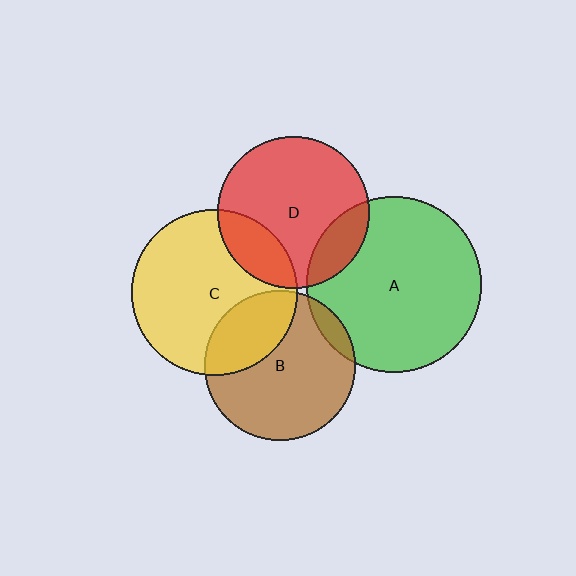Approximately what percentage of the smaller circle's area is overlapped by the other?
Approximately 30%.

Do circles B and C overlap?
Yes.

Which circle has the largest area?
Circle A (green).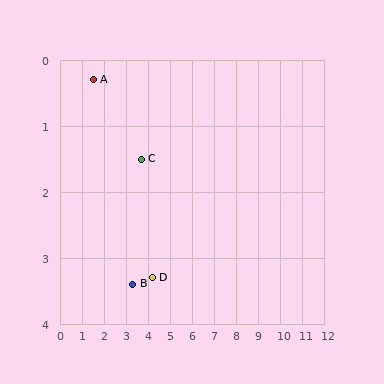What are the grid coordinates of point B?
Point B is at approximately (3.3, 3.4).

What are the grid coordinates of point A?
Point A is at approximately (1.5, 0.3).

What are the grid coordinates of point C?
Point C is at approximately (3.7, 1.5).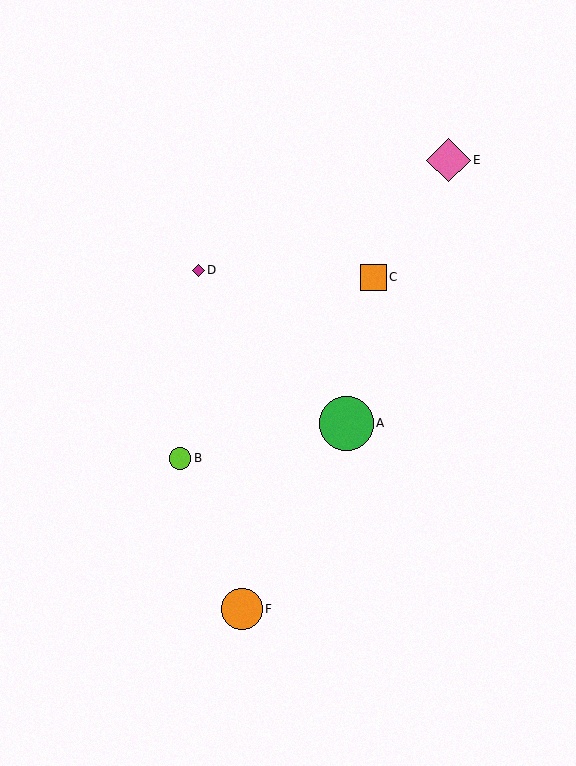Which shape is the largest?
The green circle (labeled A) is the largest.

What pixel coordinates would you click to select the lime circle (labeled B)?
Click at (180, 458) to select the lime circle B.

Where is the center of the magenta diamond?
The center of the magenta diamond is at (198, 270).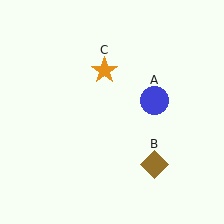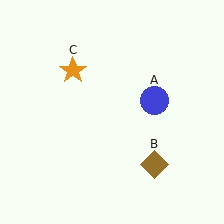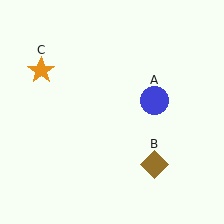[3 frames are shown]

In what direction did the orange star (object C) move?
The orange star (object C) moved left.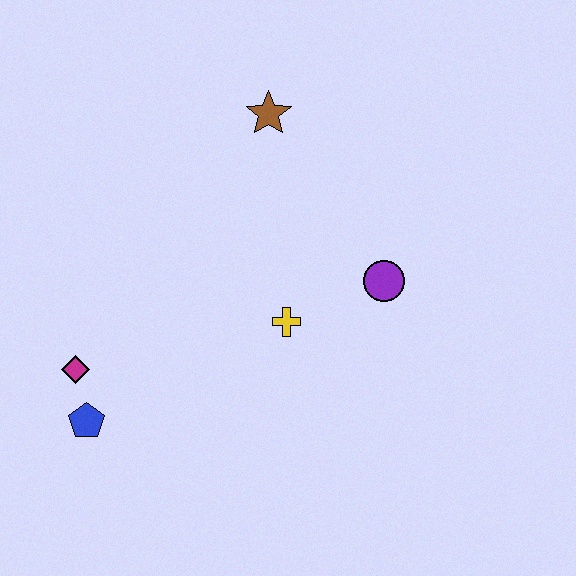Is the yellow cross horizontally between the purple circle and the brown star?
Yes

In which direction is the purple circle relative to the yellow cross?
The purple circle is to the right of the yellow cross.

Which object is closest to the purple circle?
The yellow cross is closest to the purple circle.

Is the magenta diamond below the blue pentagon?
No